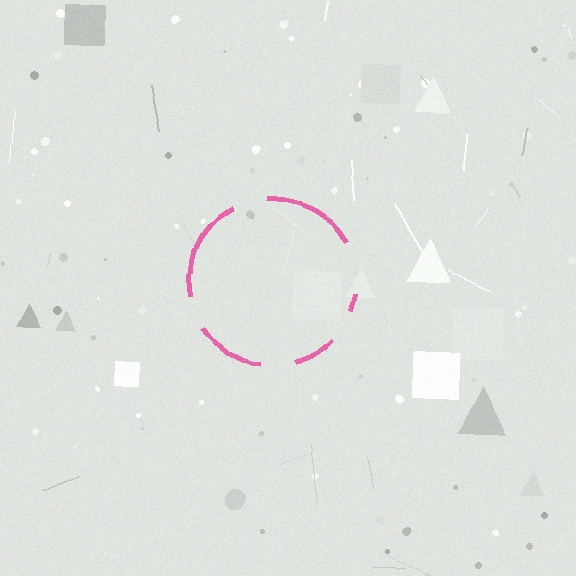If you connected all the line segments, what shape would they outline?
They would outline a circle.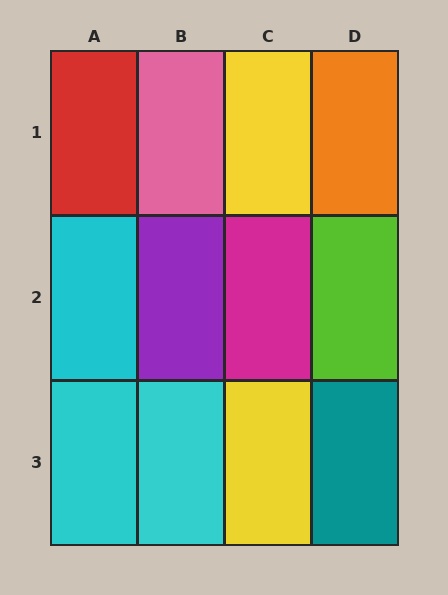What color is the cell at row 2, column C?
Magenta.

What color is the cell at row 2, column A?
Cyan.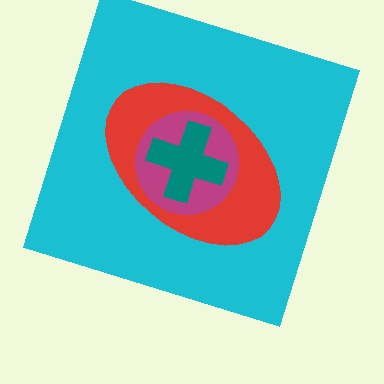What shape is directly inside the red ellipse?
The magenta circle.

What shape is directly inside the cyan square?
The red ellipse.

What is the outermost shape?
The cyan square.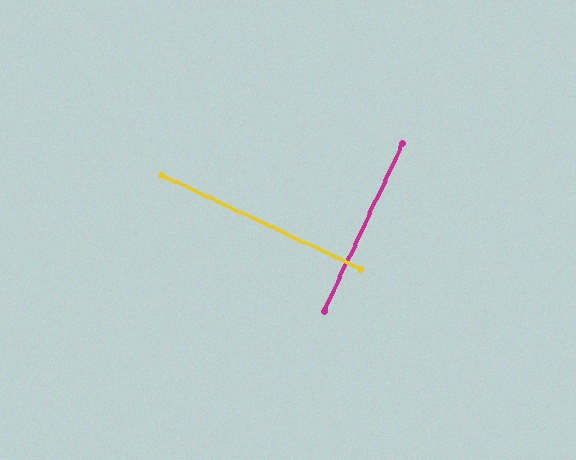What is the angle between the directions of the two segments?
Approximately 90 degrees.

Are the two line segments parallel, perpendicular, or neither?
Perpendicular — they meet at approximately 90°.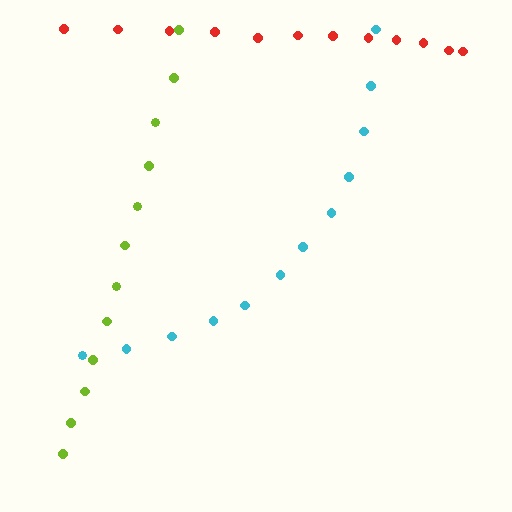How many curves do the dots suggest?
There are 3 distinct paths.